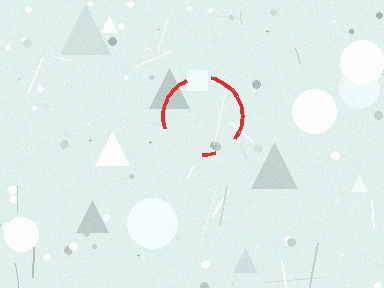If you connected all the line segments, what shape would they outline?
They would outline a circle.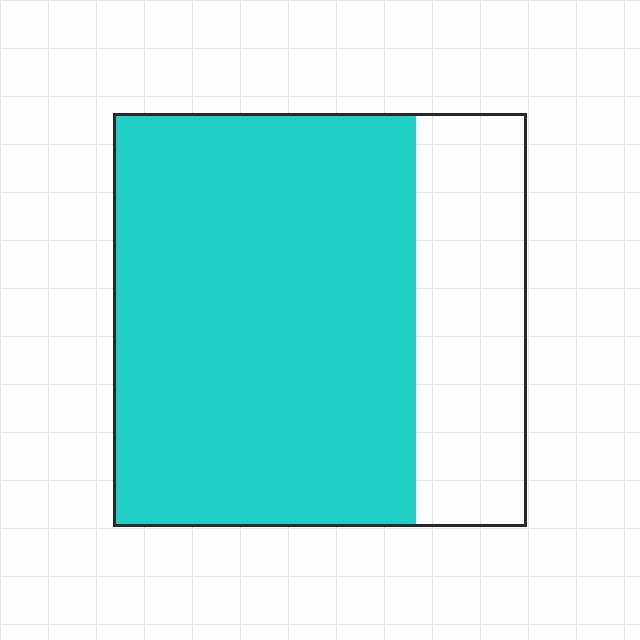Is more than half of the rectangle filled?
Yes.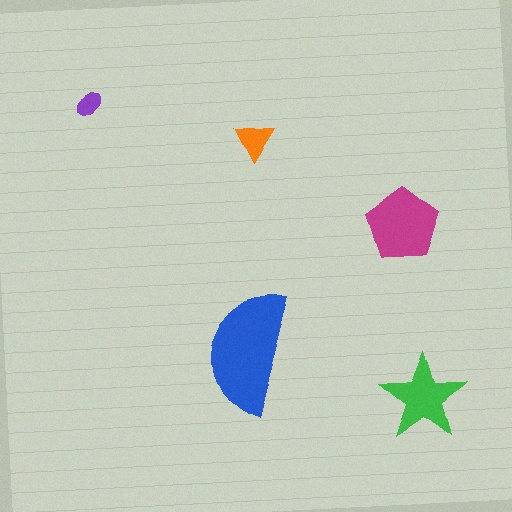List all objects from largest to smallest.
The blue semicircle, the magenta pentagon, the green star, the orange triangle, the purple ellipse.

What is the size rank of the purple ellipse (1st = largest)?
5th.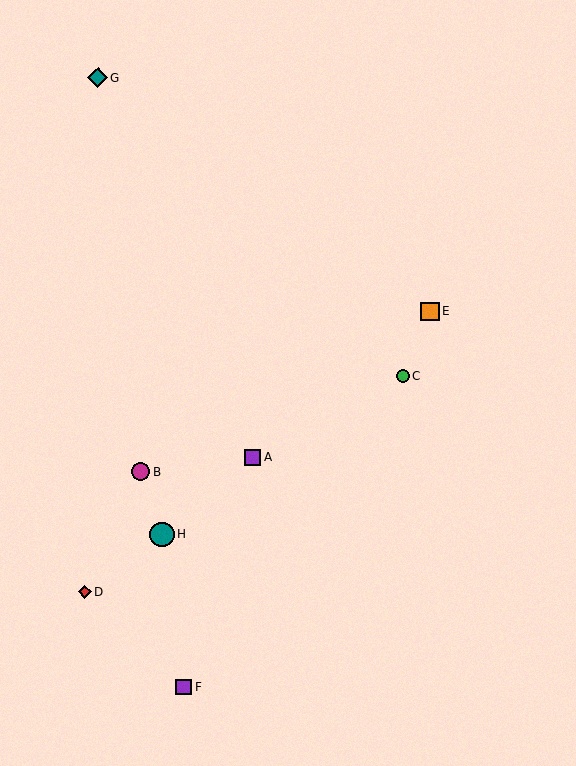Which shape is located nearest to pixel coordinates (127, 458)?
The magenta circle (labeled B) at (141, 472) is nearest to that location.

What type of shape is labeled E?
Shape E is an orange square.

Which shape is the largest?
The teal circle (labeled H) is the largest.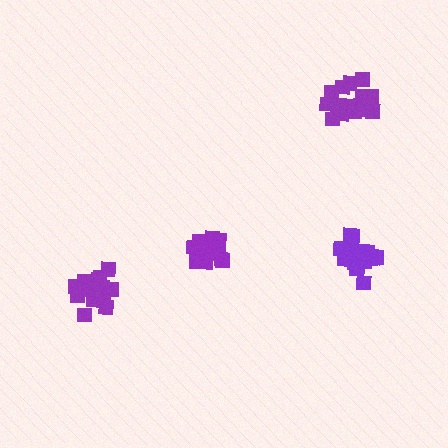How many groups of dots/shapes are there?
There are 4 groups.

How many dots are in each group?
Group 1: 18 dots, Group 2: 19 dots, Group 3: 20 dots, Group 4: 20 dots (77 total).